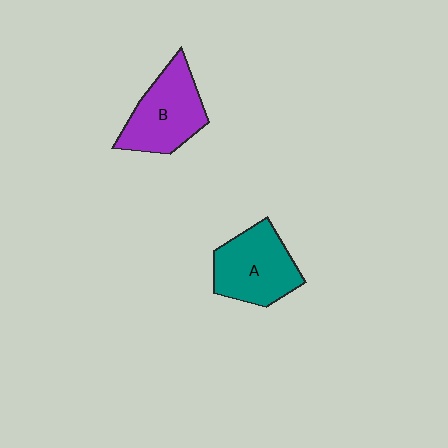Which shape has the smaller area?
Shape A (teal).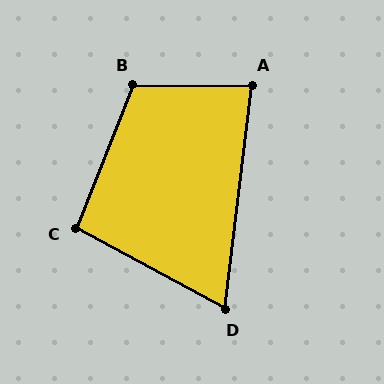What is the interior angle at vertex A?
Approximately 84 degrees (acute).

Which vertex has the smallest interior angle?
D, at approximately 68 degrees.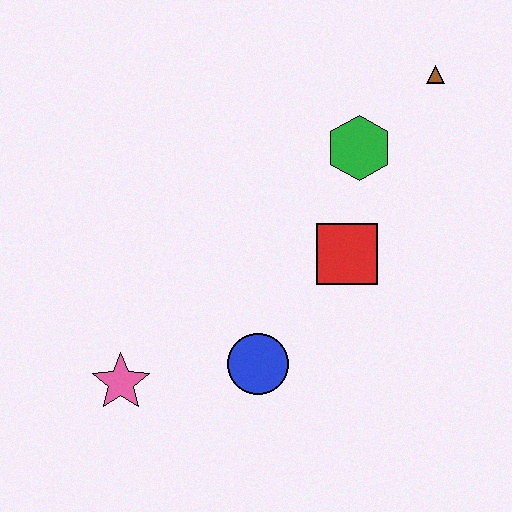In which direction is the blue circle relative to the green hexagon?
The blue circle is below the green hexagon.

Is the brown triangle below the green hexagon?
No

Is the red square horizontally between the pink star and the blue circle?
No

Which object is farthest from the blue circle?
The brown triangle is farthest from the blue circle.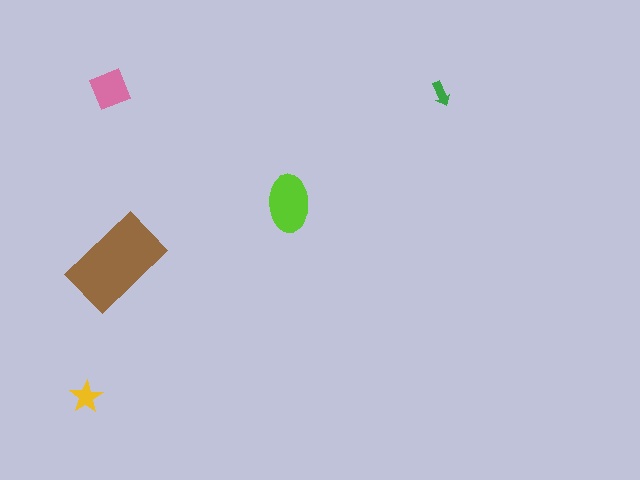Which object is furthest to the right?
The green arrow is rightmost.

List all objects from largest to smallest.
The brown rectangle, the lime ellipse, the pink square, the yellow star, the green arrow.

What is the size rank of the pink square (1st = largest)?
3rd.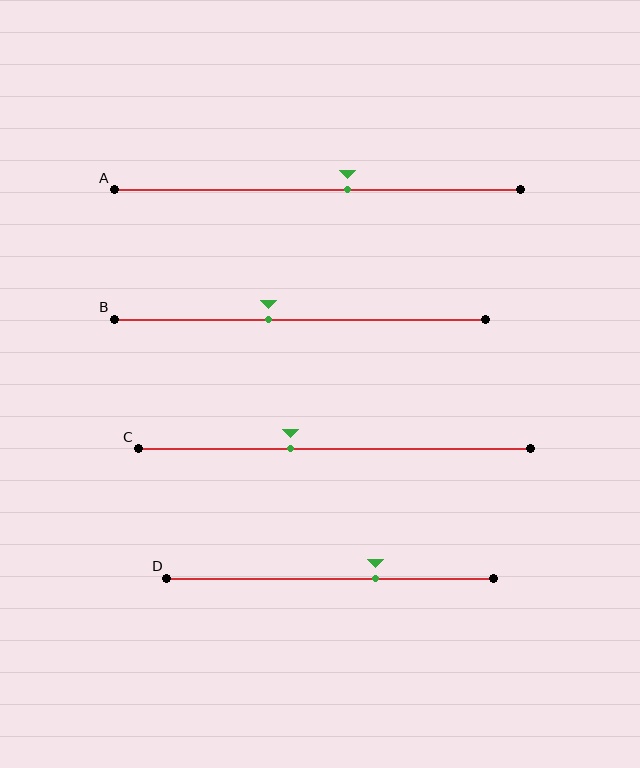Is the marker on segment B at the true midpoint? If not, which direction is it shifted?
No, the marker on segment B is shifted to the left by about 8% of the segment length.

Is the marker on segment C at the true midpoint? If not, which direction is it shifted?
No, the marker on segment C is shifted to the left by about 11% of the segment length.